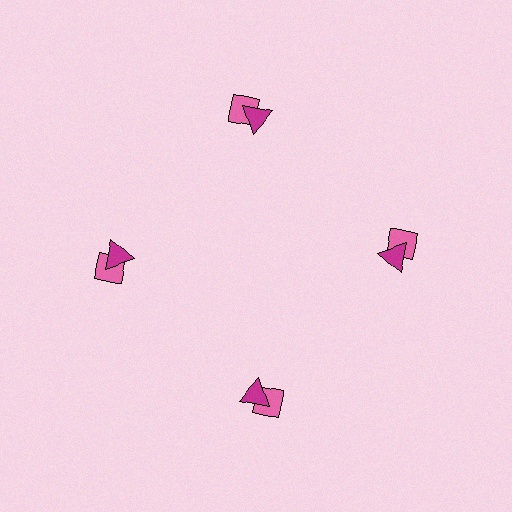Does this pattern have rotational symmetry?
Yes, this pattern has 4-fold rotational symmetry. It looks the same after rotating 90 degrees around the center.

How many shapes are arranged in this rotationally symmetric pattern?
There are 8 shapes, arranged in 4 groups of 2.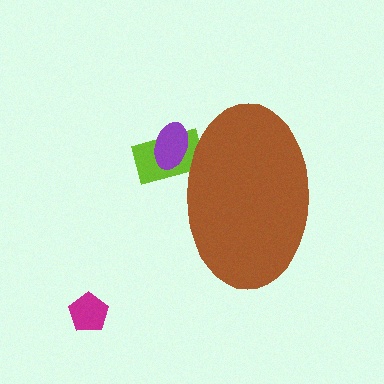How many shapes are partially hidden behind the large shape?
2 shapes are partially hidden.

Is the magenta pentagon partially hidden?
No, the magenta pentagon is fully visible.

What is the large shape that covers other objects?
A brown ellipse.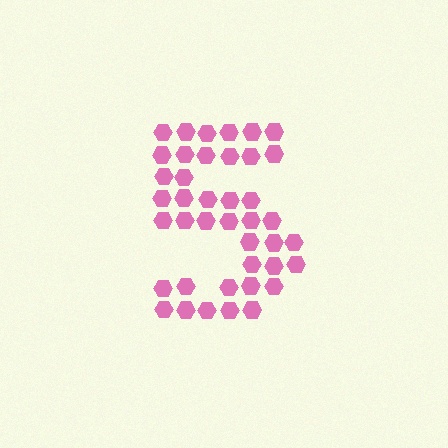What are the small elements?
The small elements are hexagons.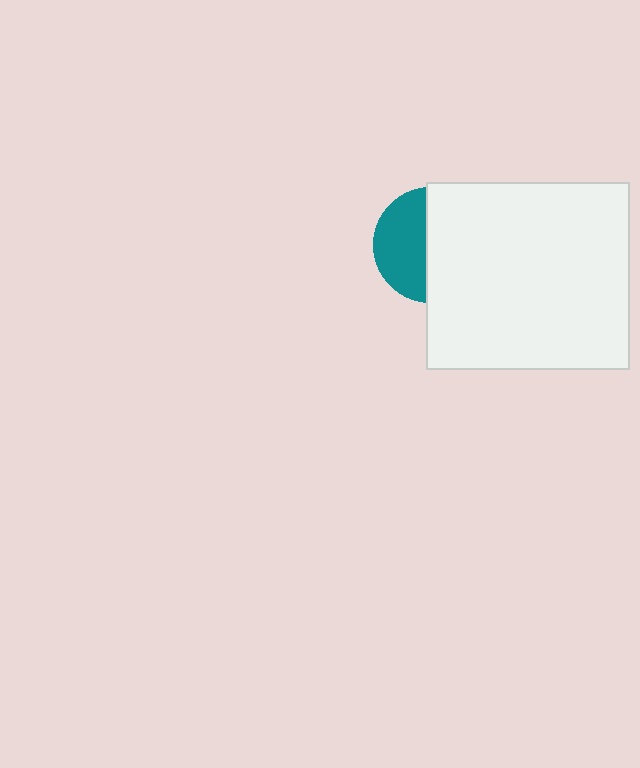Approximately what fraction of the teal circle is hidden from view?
Roughly 56% of the teal circle is hidden behind the white rectangle.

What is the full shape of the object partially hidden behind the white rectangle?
The partially hidden object is a teal circle.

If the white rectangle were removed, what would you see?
You would see the complete teal circle.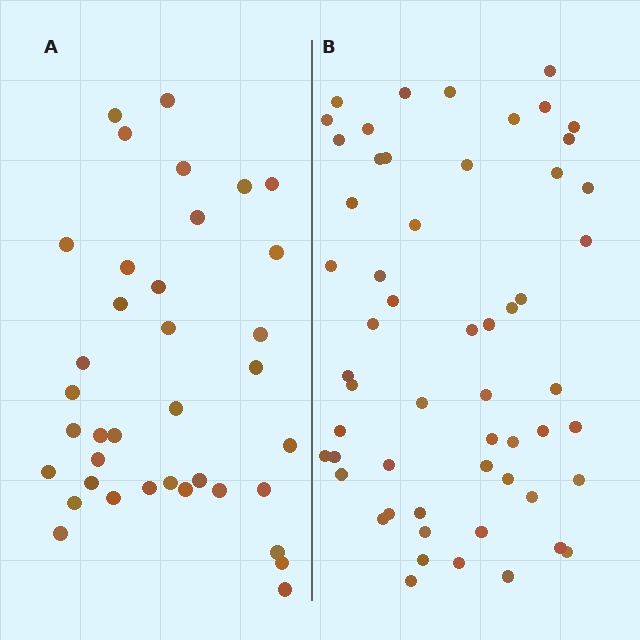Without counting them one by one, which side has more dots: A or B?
Region B (the right region) has more dots.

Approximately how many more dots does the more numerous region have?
Region B has approximately 20 more dots than region A.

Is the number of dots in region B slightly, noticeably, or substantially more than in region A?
Region B has substantially more. The ratio is roughly 1.5 to 1.